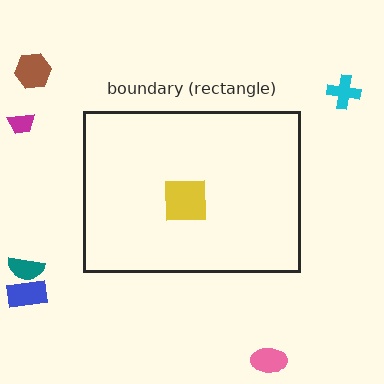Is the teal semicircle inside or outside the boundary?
Outside.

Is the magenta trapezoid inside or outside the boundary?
Outside.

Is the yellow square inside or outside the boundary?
Inside.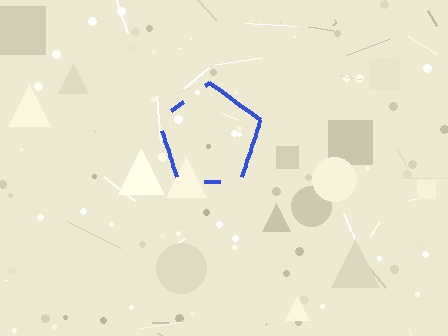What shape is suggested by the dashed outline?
The dashed outline suggests a pentagon.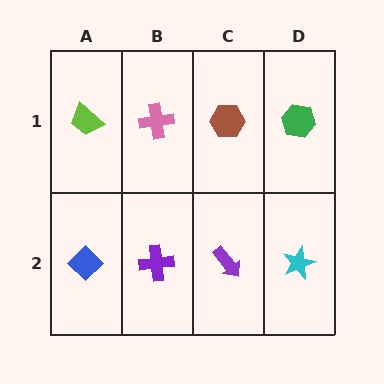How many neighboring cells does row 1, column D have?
2.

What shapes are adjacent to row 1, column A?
A blue diamond (row 2, column A), a pink cross (row 1, column B).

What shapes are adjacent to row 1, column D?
A cyan star (row 2, column D), a brown hexagon (row 1, column C).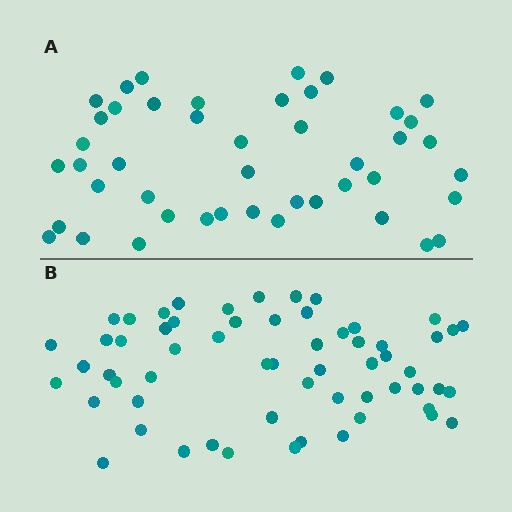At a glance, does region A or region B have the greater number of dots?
Region B (the bottom region) has more dots.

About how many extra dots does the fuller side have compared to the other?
Region B has approximately 15 more dots than region A.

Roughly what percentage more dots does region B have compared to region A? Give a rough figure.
About 35% more.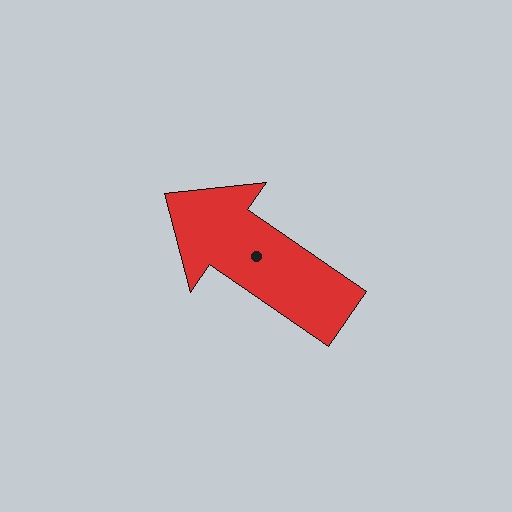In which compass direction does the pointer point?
Northwest.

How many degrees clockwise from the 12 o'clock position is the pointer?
Approximately 304 degrees.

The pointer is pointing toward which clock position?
Roughly 10 o'clock.